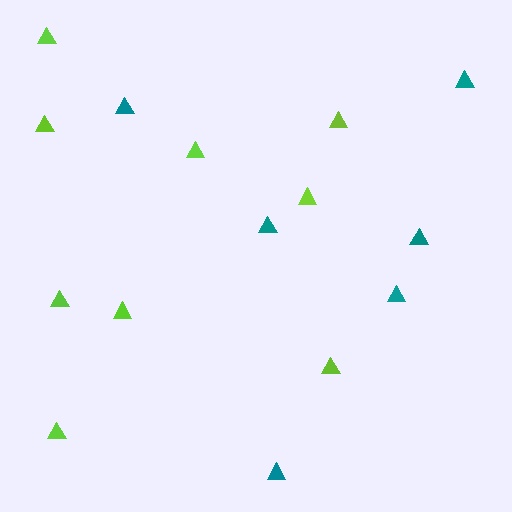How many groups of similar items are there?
There are 2 groups: one group of teal triangles (6) and one group of lime triangles (9).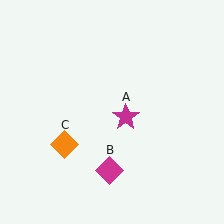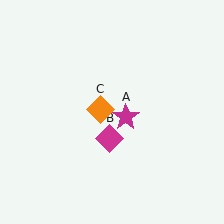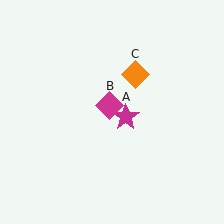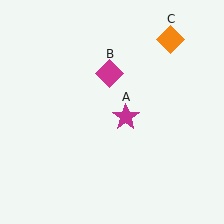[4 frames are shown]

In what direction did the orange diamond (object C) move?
The orange diamond (object C) moved up and to the right.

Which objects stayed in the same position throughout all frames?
Magenta star (object A) remained stationary.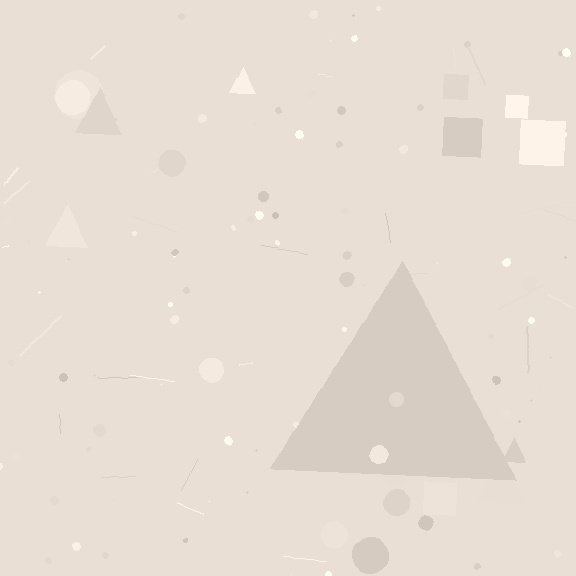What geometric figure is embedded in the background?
A triangle is embedded in the background.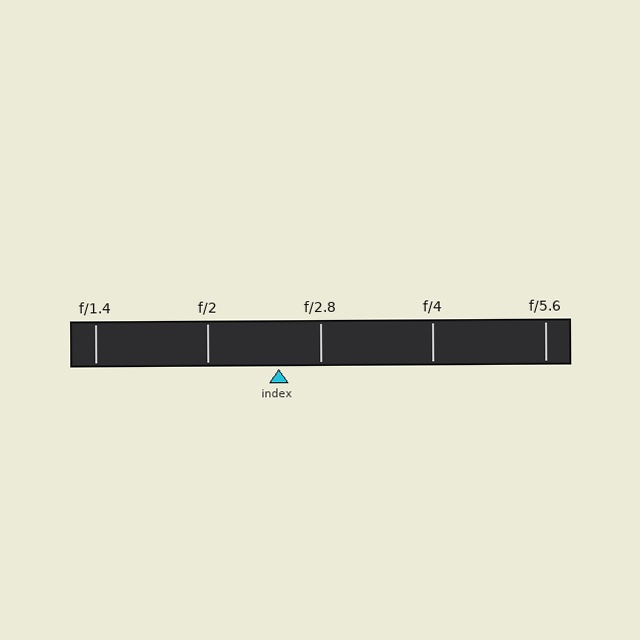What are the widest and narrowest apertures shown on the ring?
The widest aperture shown is f/1.4 and the narrowest is f/5.6.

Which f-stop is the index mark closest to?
The index mark is closest to f/2.8.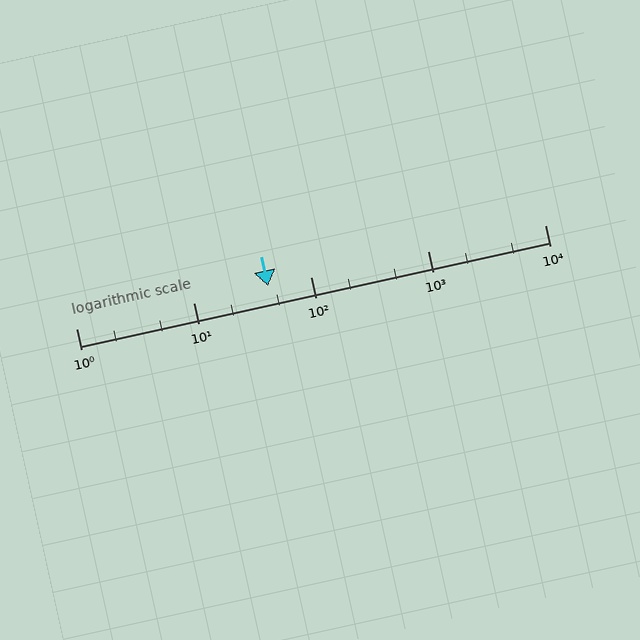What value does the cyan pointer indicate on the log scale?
The pointer indicates approximately 43.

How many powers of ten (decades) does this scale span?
The scale spans 4 decades, from 1 to 10000.